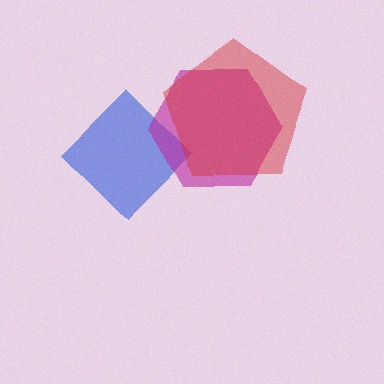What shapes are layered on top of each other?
The layered shapes are: a blue diamond, a magenta hexagon, a red pentagon.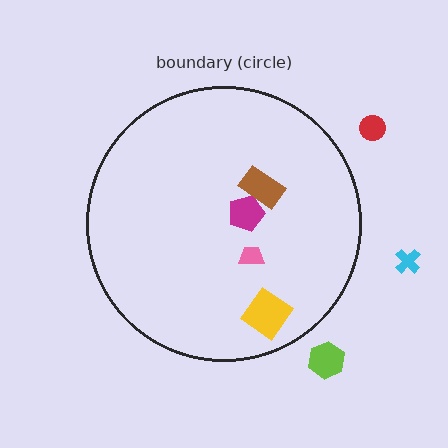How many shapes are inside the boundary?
4 inside, 3 outside.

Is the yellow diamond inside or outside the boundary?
Inside.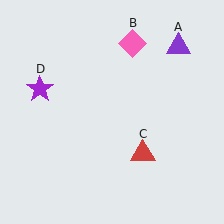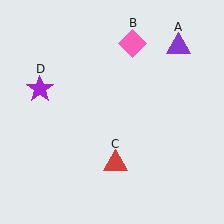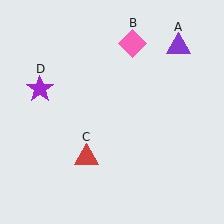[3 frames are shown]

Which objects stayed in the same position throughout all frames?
Purple triangle (object A) and pink diamond (object B) and purple star (object D) remained stationary.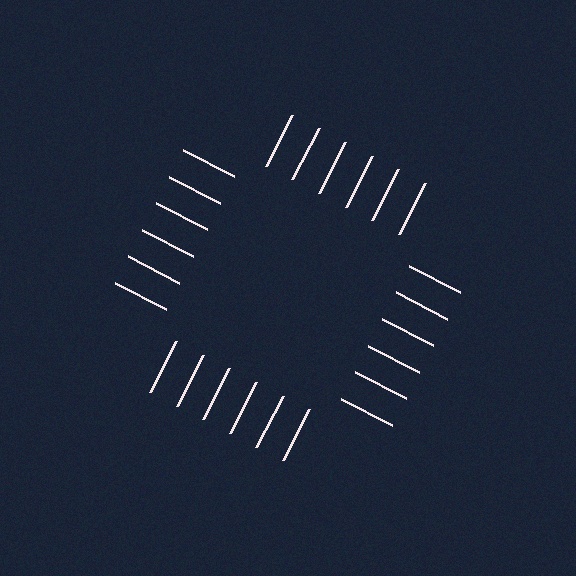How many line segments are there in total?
24 — 6 along each of the 4 edges.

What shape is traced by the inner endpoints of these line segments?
An illusory square — the line segments terminate on its edges but no continuous stroke is drawn.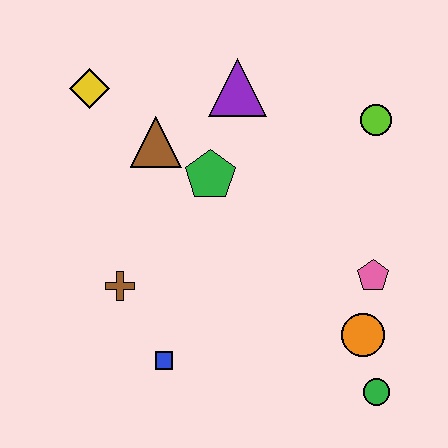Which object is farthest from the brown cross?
The lime circle is farthest from the brown cross.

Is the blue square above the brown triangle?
No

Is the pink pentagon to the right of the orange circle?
Yes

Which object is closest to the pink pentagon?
The orange circle is closest to the pink pentagon.